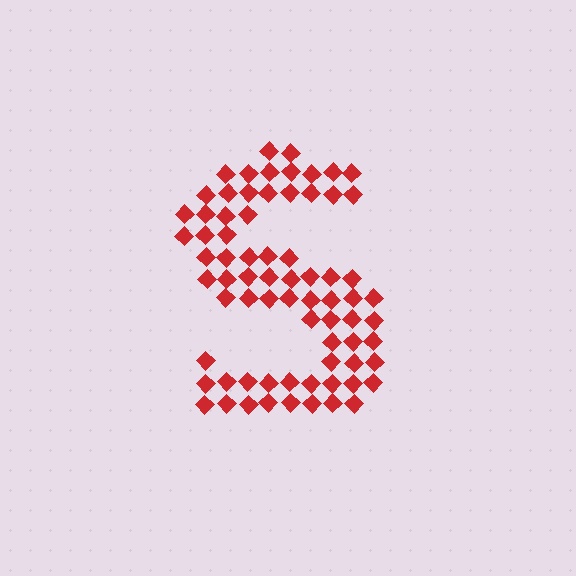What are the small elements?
The small elements are diamonds.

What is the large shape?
The large shape is the letter S.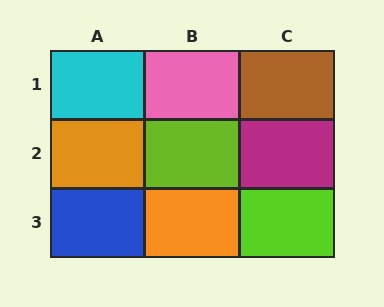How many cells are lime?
2 cells are lime.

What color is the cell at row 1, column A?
Cyan.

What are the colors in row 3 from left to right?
Blue, orange, lime.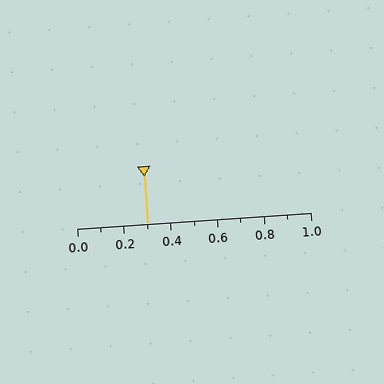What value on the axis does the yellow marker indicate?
The marker indicates approximately 0.3.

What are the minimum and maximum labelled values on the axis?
The axis runs from 0.0 to 1.0.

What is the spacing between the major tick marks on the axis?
The major ticks are spaced 0.2 apart.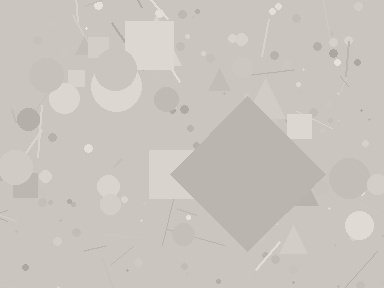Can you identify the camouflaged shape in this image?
The camouflaged shape is a diamond.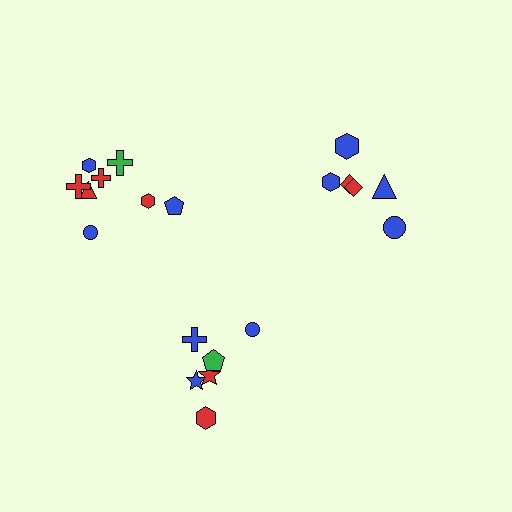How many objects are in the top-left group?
There are 8 objects.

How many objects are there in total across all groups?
There are 20 objects.